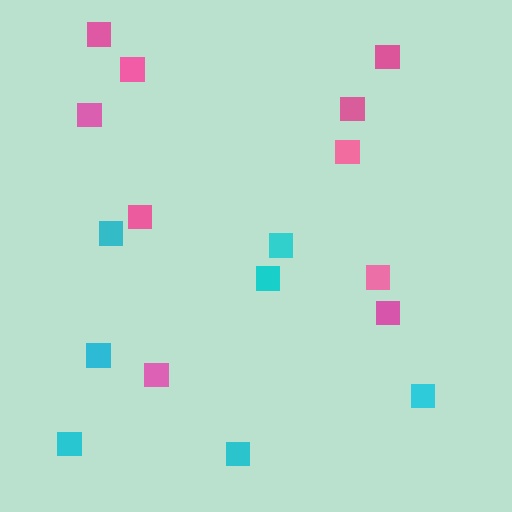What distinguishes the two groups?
There are 2 groups: one group of pink squares (10) and one group of cyan squares (7).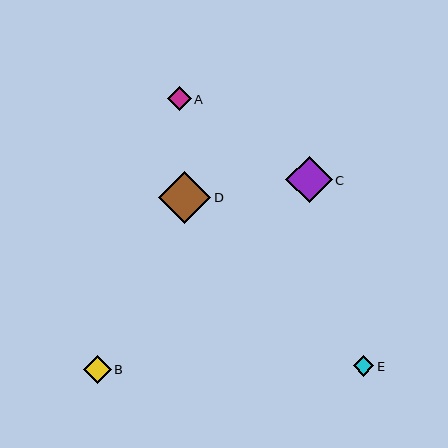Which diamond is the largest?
Diamond D is the largest with a size of approximately 52 pixels.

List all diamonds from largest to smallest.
From largest to smallest: D, C, B, A, E.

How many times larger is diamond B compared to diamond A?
Diamond B is approximately 1.2 times the size of diamond A.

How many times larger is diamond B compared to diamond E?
Diamond B is approximately 1.3 times the size of diamond E.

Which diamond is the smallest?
Diamond E is the smallest with a size of approximately 21 pixels.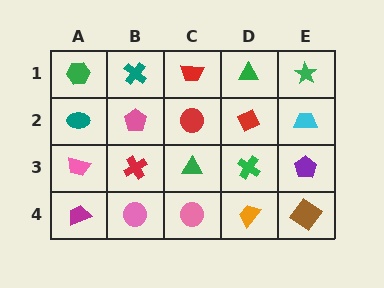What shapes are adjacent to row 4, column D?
A green cross (row 3, column D), a pink circle (row 4, column C), a brown diamond (row 4, column E).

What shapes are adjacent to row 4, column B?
A red cross (row 3, column B), a magenta trapezoid (row 4, column A), a pink circle (row 4, column C).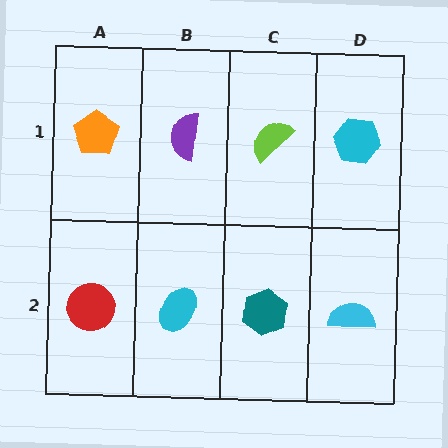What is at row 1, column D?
A cyan hexagon.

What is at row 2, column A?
A red circle.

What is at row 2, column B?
A cyan ellipse.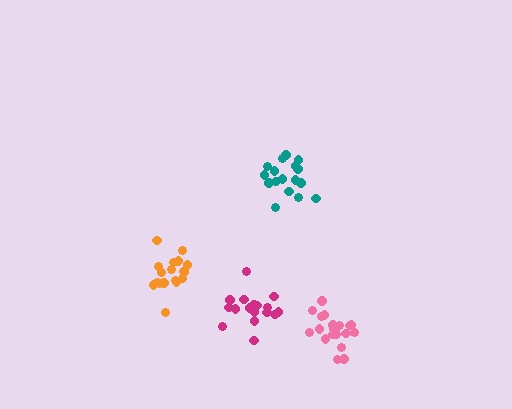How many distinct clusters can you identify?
There are 4 distinct clusters.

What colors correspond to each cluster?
The clusters are colored: magenta, pink, orange, teal.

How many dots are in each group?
Group 1: 17 dots, Group 2: 21 dots, Group 3: 18 dots, Group 4: 17 dots (73 total).